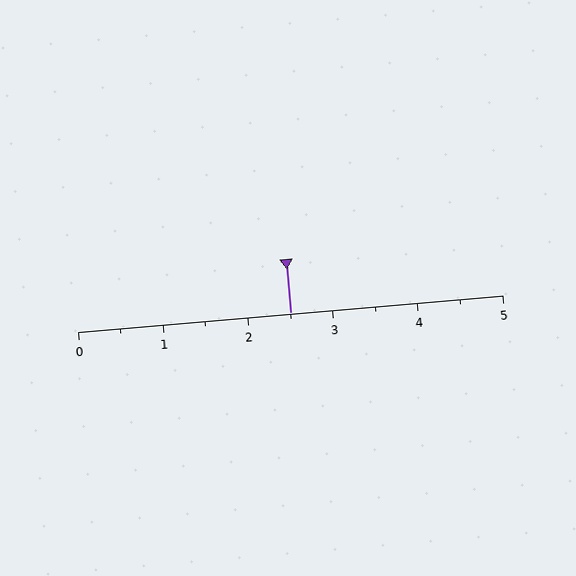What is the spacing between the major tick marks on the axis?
The major ticks are spaced 1 apart.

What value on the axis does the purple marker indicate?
The marker indicates approximately 2.5.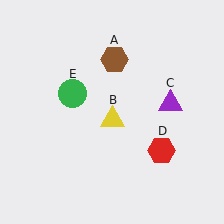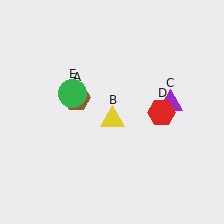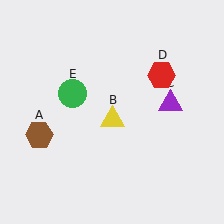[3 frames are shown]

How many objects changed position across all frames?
2 objects changed position: brown hexagon (object A), red hexagon (object D).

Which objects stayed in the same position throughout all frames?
Yellow triangle (object B) and purple triangle (object C) and green circle (object E) remained stationary.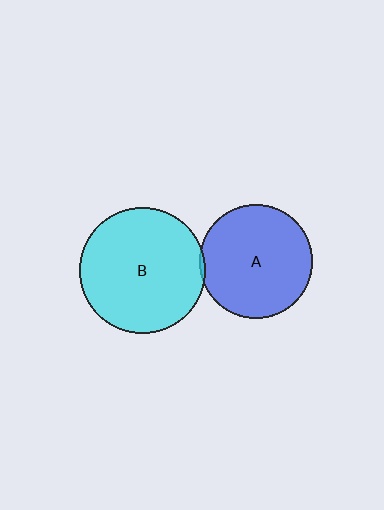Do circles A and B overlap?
Yes.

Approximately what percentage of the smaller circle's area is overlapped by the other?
Approximately 5%.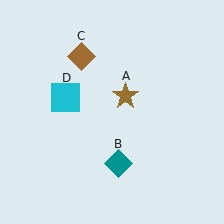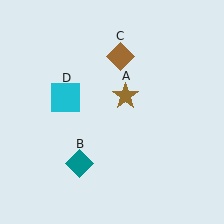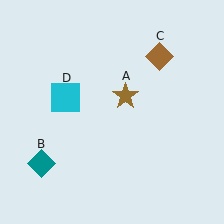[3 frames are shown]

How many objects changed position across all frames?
2 objects changed position: teal diamond (object B), brown diamond (object C).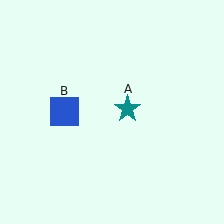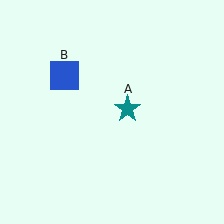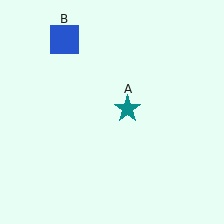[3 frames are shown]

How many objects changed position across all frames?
1 object changed position: blue square (object B).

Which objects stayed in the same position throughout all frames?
Teal star (object A) remained stationary.